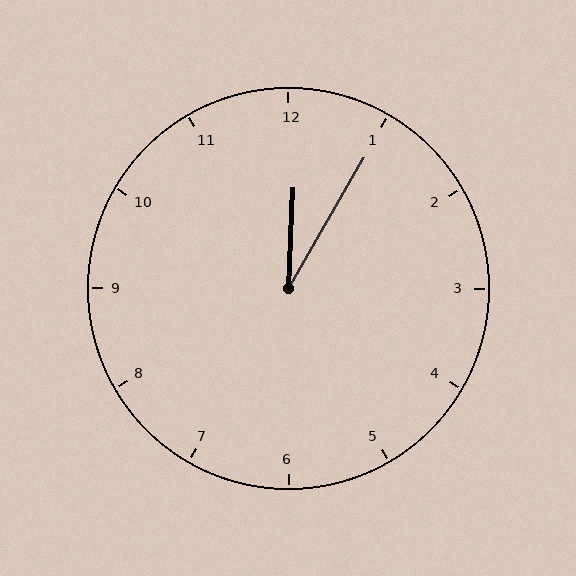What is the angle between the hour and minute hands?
Approximately 28 degrees.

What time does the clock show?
12:05.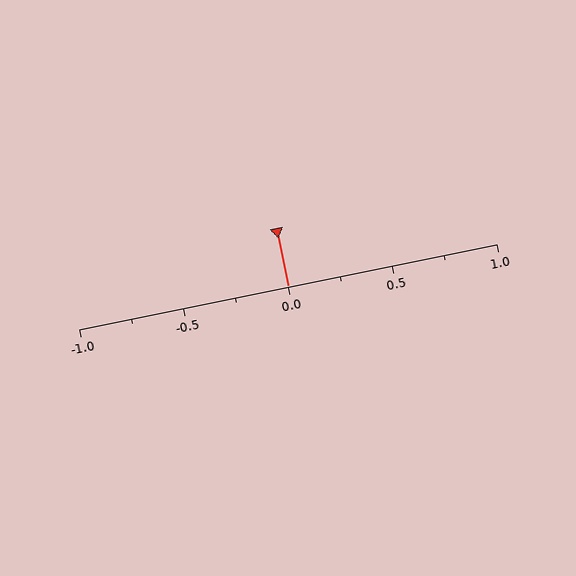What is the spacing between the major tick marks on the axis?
The major ticks are spaced 0.5 apart.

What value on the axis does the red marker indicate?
The marker indicates approximately 0.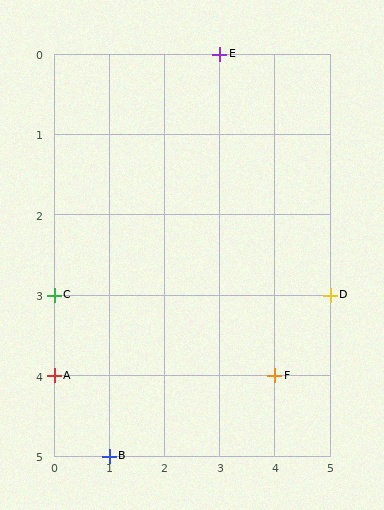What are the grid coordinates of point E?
Point E is at grid coordinates (3, 0).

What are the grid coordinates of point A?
Point A is at grid coordinates (0, 4).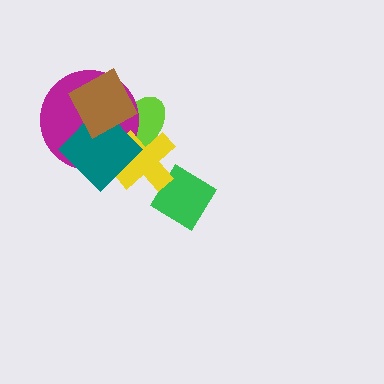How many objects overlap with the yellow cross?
4 objects overlap with the yellow cross.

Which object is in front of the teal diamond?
The brown diamond is in front of the teal diamond.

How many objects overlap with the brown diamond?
3 objects overlap with the brown diamond.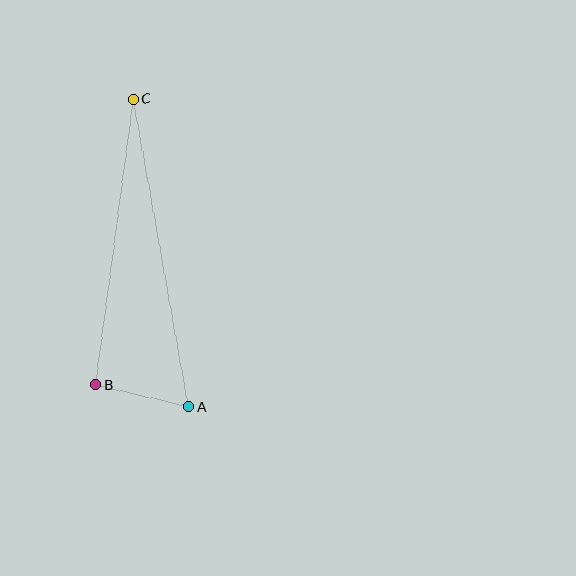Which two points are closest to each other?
Points A and B are closest to each other.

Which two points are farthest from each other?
Points A and C are farthest from each other.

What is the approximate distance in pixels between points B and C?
The distance between B and C is approximately 288 pixels.